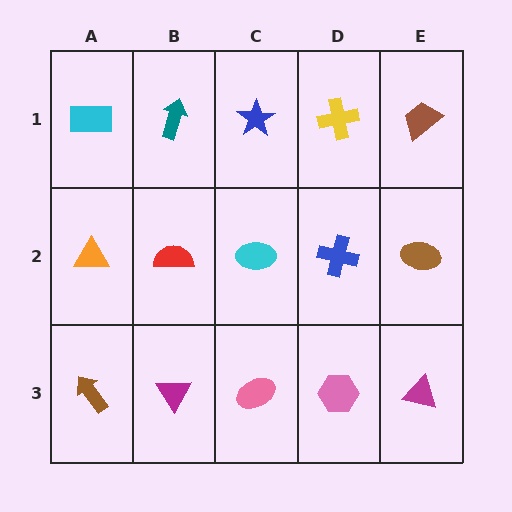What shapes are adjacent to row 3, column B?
A red semicircle (row 2, column B), a brown arrow (row 3, column A), a pink ellipse (row 3, column C).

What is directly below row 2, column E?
A magenta triangle.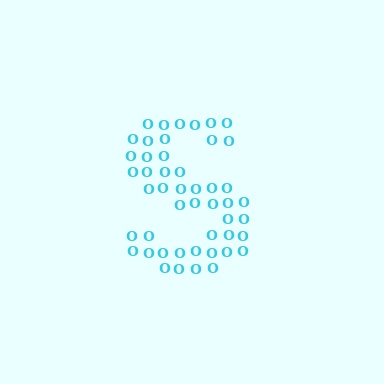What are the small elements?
The small elements are letter O's.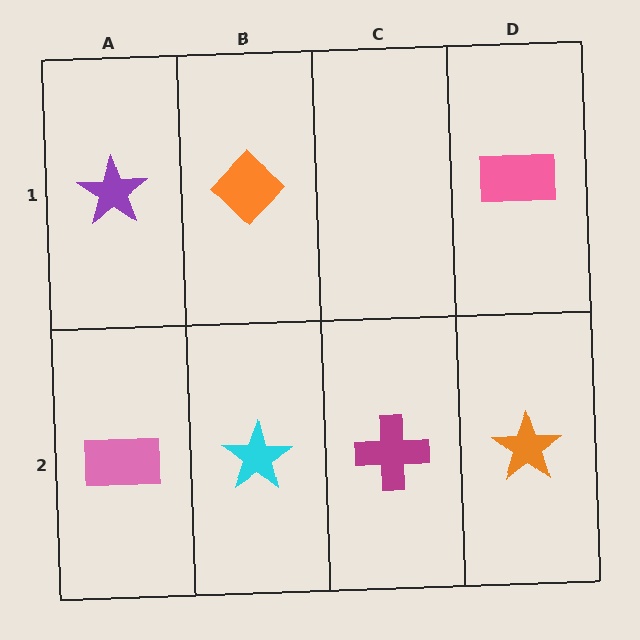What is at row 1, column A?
A purple star.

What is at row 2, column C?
A magenta cross.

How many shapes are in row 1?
3 shapes.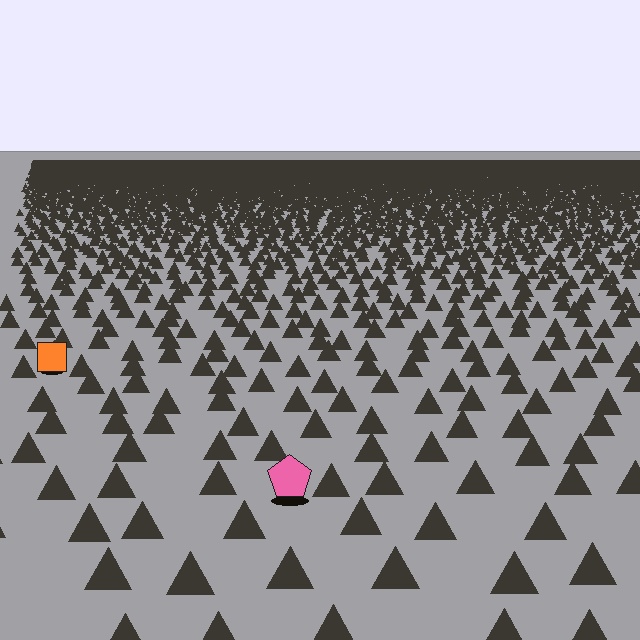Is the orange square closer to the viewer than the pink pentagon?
No. The pink pentagon is closer — you can tell from the texture gradient: the ground texture is coarser near it.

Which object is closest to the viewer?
The pink pentagon is closest. The texture marks near it are larger and more spread out.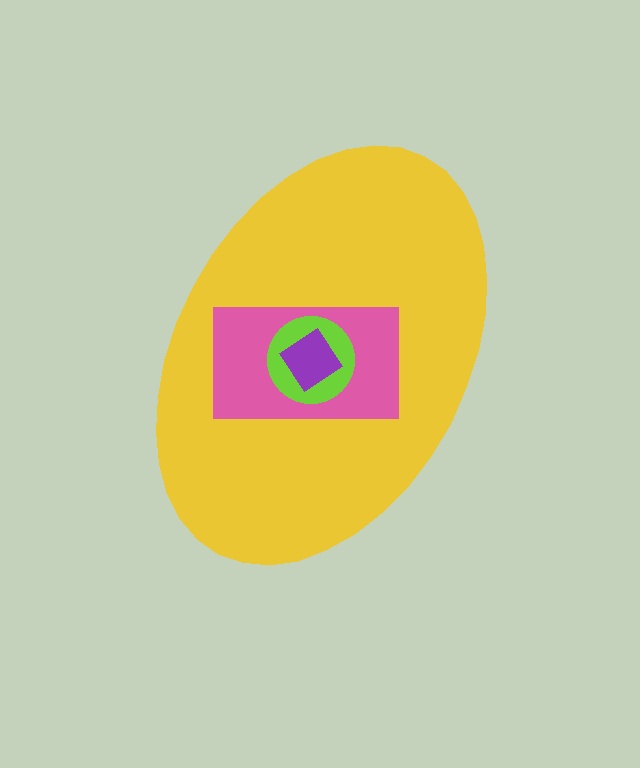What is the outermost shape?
The yellow ellipse.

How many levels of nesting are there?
4.